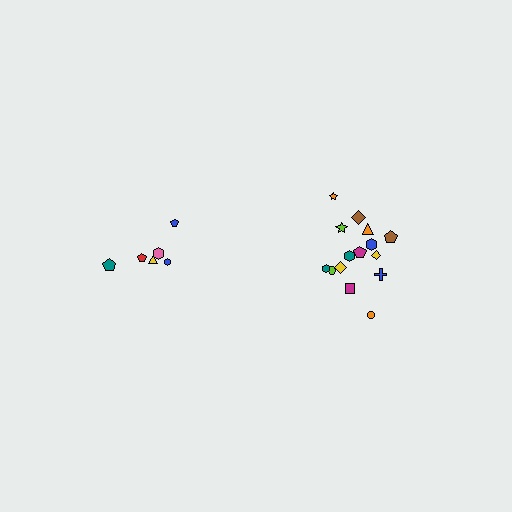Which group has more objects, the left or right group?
The right group.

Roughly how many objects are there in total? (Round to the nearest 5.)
Roughly 20 objects in total.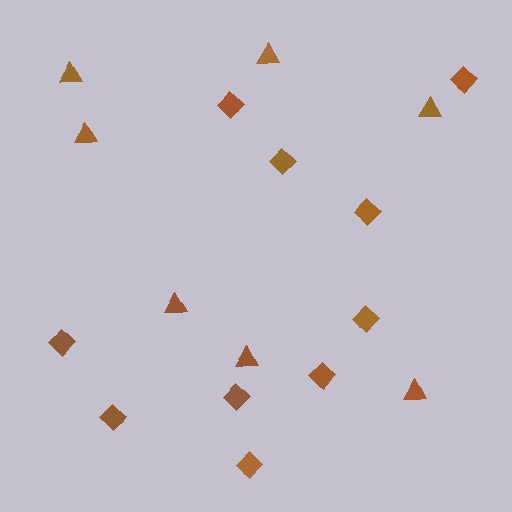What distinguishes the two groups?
There are 2 groups: one group of diamonds (10) and one group of triangles (7).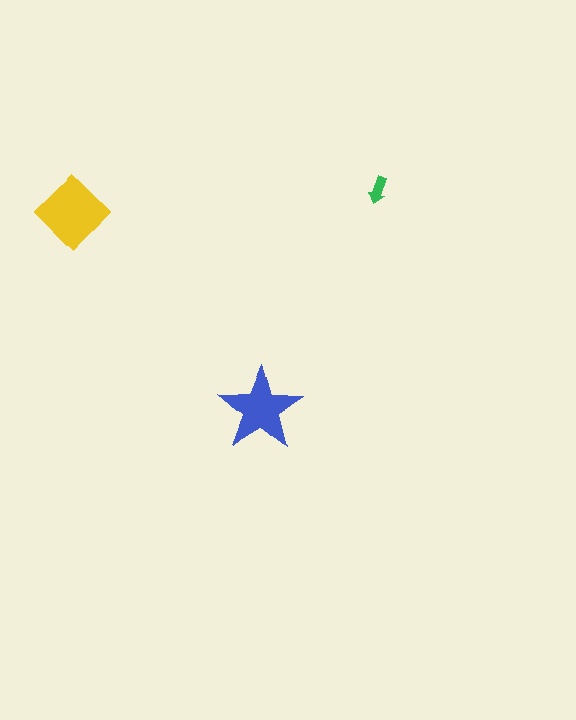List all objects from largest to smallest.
The yellow diamond, the blue star, the green arrow.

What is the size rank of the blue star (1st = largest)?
2nd.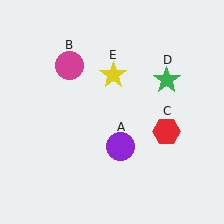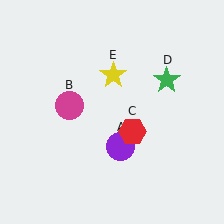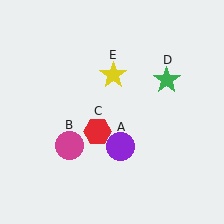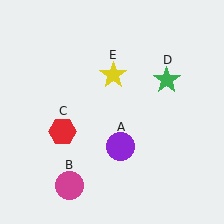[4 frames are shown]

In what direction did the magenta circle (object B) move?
The magenta circle (object B) moved down.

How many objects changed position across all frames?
2 objects changed position: magenta circle (object B), red hexagon (object C).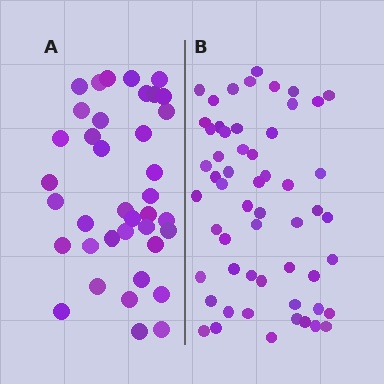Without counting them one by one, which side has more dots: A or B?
Region B (the right region) has more dots.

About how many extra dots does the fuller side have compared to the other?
Region B has approximately 20 more dots than region A.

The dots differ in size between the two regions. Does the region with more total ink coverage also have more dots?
No. Region A has more total ink coverage because its dots are larger, but region B actually contains more individual dots. Total area can be misleading — the number of items is what matters here.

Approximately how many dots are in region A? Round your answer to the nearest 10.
About 40 dots. (The exact count is 38, which rounds to 40.)